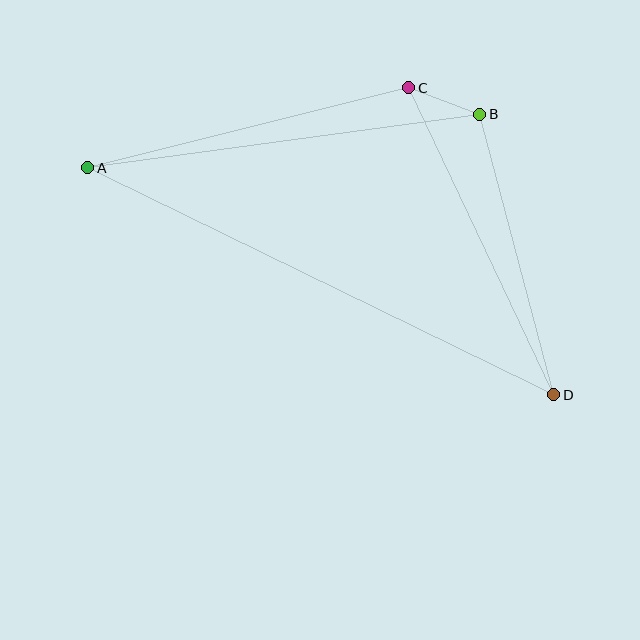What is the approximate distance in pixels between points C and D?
The distance between C and D is approximately 340 pixels.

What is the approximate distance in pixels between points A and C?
The distance between A and C is approximately 331 pixels.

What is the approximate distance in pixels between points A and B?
The distance between A and B is approximately 396 pixels.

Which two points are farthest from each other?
Points A and D are farthest from each other.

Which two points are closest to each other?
Points B and C are closest to each other.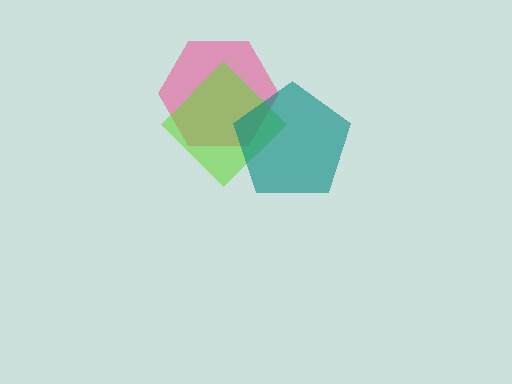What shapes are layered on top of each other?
The layered shapes are: a pink hexagon, a lime diamond, a teal pentagon.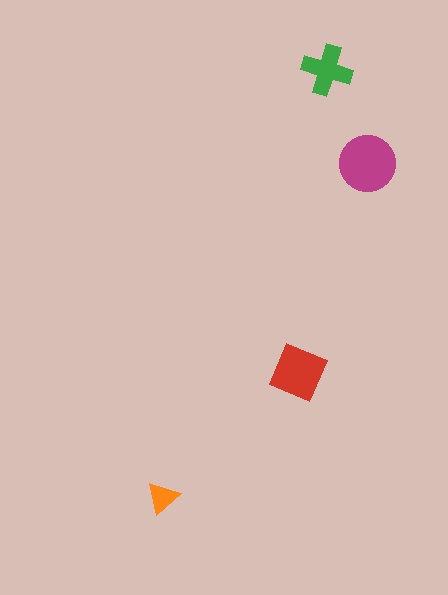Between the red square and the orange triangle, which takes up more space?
The red square.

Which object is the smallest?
The orange triangle.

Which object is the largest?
The magenta circle.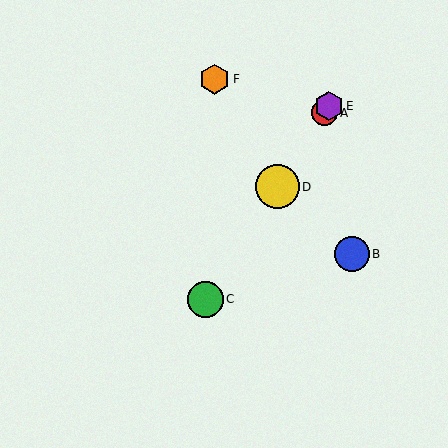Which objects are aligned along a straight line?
Objects A, C, D, E are aligned along a straight line.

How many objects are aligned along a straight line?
4 objects (A, C, D, E) are aligned along a straight line.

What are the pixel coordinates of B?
Object B is at (352, 254).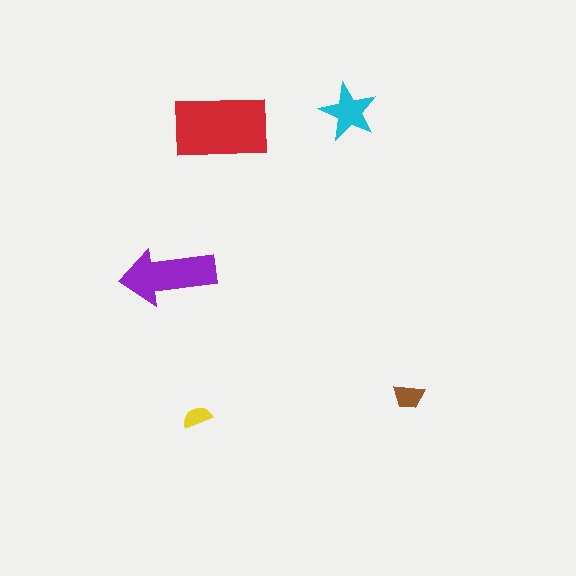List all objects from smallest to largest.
The yellow semicircle, the brown trapezoid, the cyan star, the purple arrow, the red rectangle.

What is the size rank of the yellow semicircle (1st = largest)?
5th.